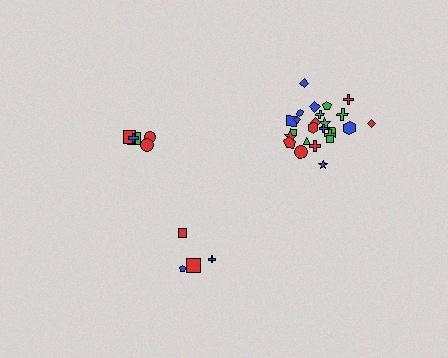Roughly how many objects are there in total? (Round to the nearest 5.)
Roughly 35 objects in total.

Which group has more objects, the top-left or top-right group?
The top-right group.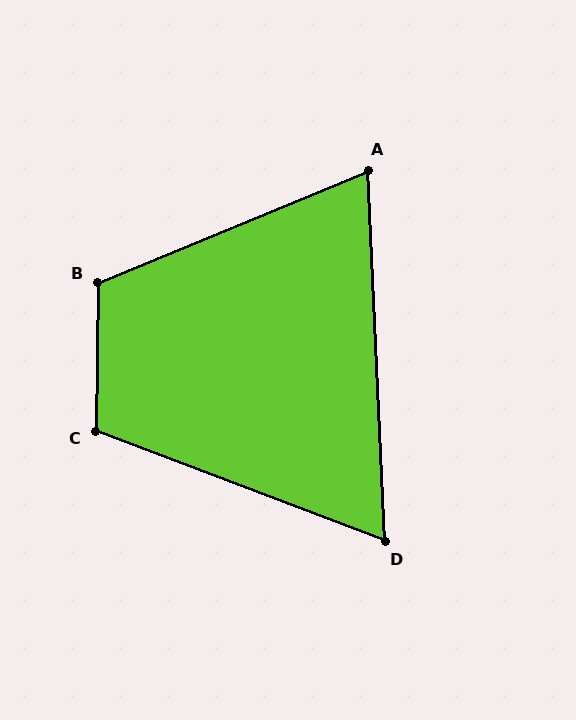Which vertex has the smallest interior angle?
D, at approximately 67 degrees.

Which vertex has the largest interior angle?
B, at approximately 113 degrees.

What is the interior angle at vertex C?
Approximately 110 degrees (obtuse).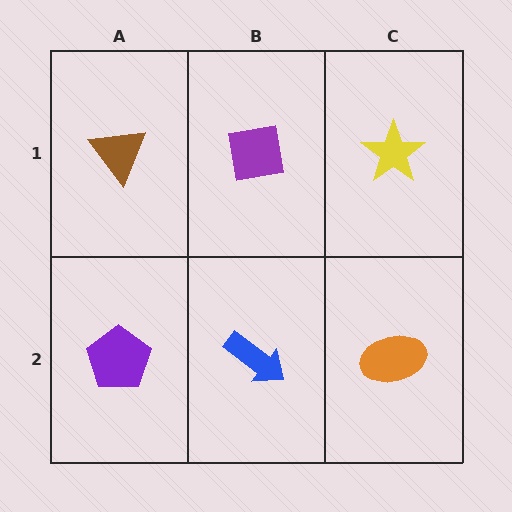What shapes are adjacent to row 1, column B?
A blue arrow (row 2, column B), a brown triangle (row 1, column A), a yellow star (row 1, column C).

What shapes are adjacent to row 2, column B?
A purple square (row 1, column B), a purple pentagon (row 2, column A), an orange ellipse (row 2, column C).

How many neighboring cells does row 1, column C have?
2.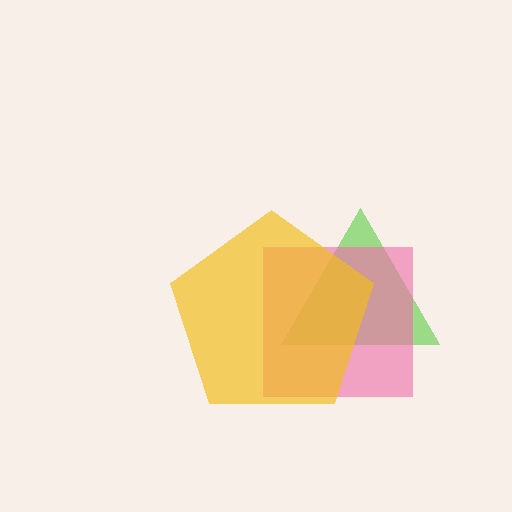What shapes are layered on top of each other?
The layered shapes are: a lime triangle, a pink square, a yellow pentagon.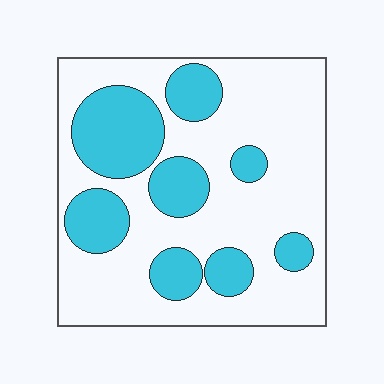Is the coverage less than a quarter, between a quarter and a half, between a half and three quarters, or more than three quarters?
Between a quarter and a half.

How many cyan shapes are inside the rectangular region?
8.